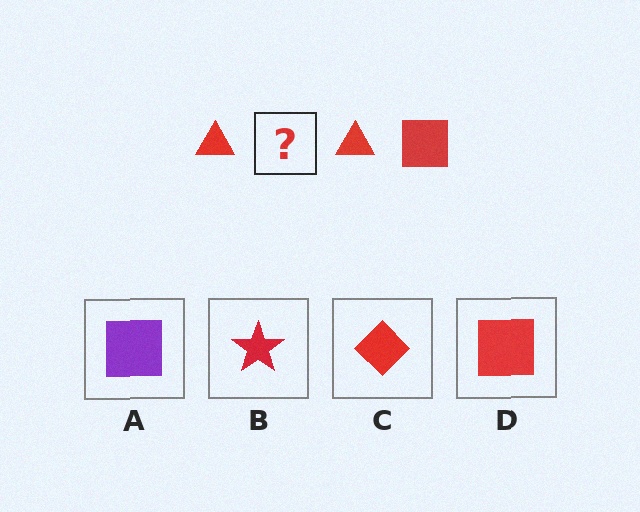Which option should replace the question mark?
Option D.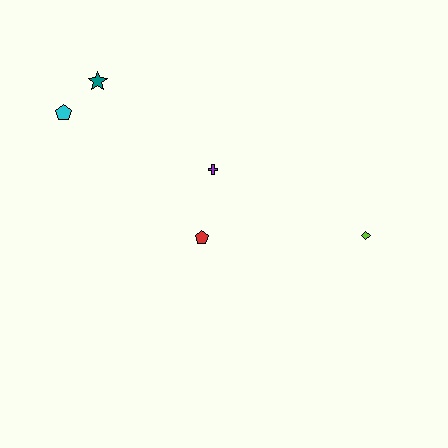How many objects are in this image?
There are 5 objects.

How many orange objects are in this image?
There are no orange objects.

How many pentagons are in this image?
There are 2 pentagons.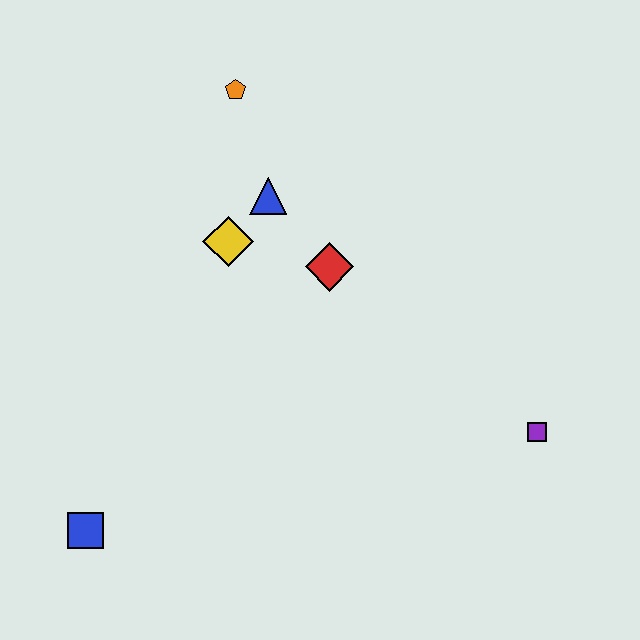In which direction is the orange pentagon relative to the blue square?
The orange pentagon is above the blue square.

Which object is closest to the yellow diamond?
The blue triangle is closest to the yellow diamond.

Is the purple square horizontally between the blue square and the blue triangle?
No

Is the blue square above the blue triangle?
No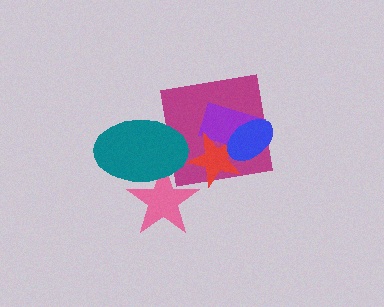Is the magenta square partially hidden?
Yes, it is partially covered by another shape.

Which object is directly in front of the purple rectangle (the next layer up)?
The red star is directly in front of the purple rectangle.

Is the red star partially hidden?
Yes, it is partially covered by another shape.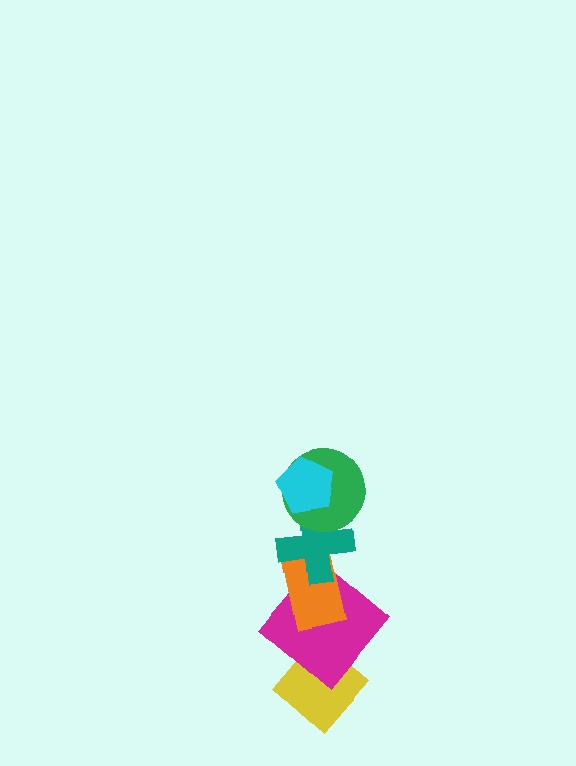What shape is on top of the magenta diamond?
The orange rectangle is on top of the magenta diamond.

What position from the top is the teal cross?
The teal cross is 3rd from the top.